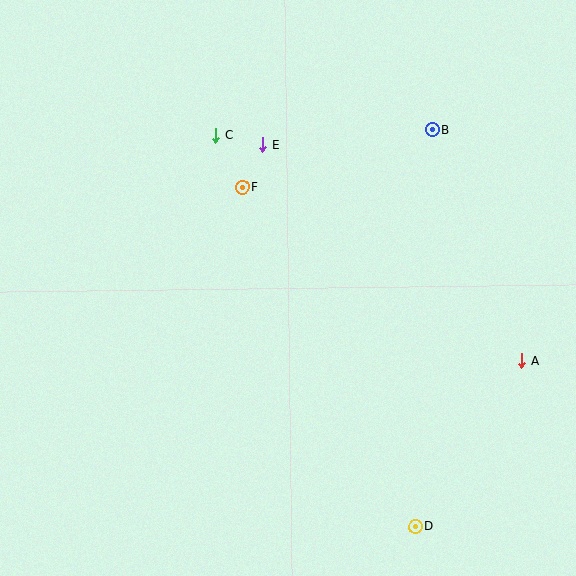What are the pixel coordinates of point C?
Point C is at (216, 135).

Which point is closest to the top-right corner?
Point B is closest to the top-right corner.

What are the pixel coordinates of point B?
Point B is at (432, 130).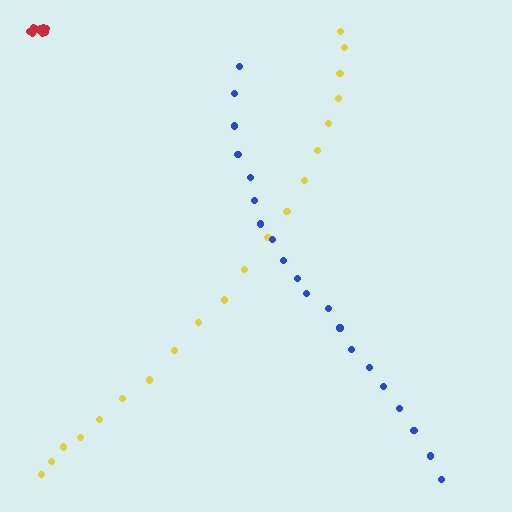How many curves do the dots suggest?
There are 3 distinct paths.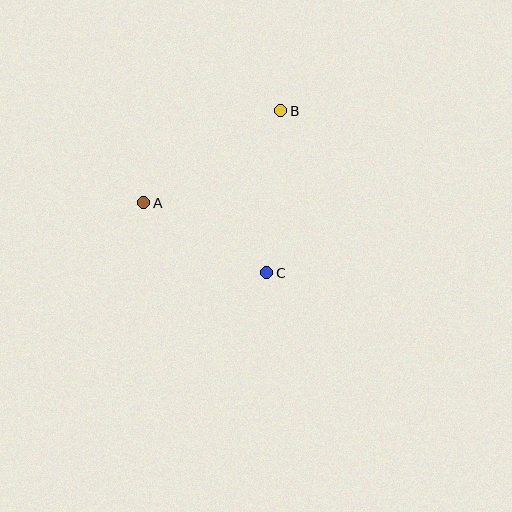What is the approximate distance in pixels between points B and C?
The distance between B and C is approximately 163 pixels.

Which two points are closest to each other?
Points A and C are closest to each other.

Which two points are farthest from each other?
Points A and B are farthest from each other.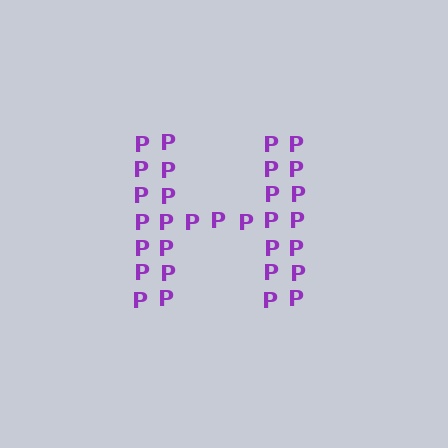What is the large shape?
The large shape is the letter H.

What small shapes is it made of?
It is made of small letter P's.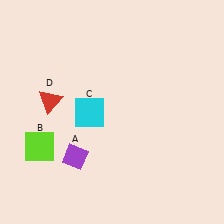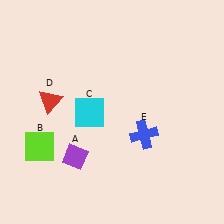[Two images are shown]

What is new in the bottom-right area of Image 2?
A blue cross (E) was added in the bottom-right area of Image 2.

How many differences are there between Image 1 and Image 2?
There is 1 difference between the two images.